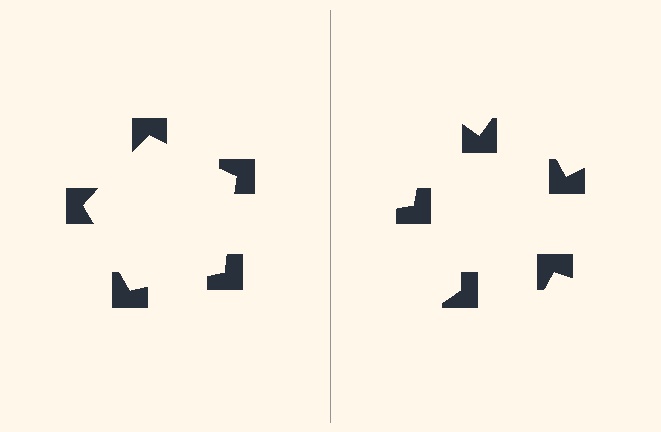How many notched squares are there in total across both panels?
10 — 5 on each side.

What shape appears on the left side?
An illusory pentagon.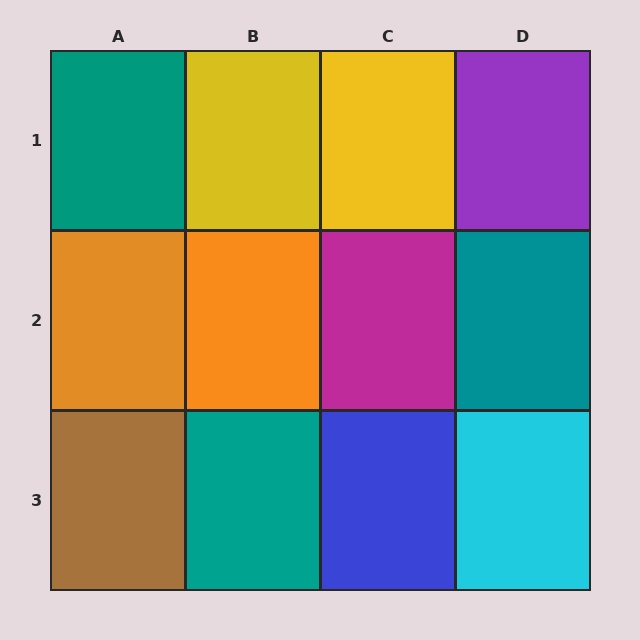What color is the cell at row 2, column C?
Magenta.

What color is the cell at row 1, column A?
Teal.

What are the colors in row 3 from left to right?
Brown, teal, blue, cyan.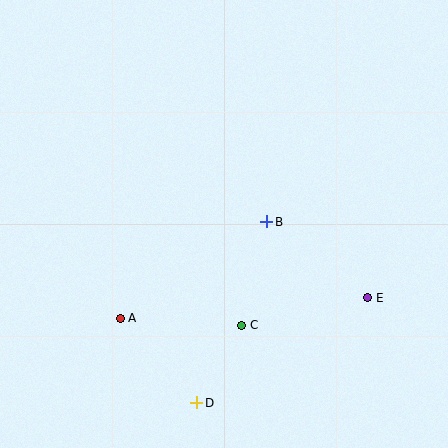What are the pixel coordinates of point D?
Point D is at (197, 403).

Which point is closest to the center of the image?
Point B at (267, 222) is closest to the center.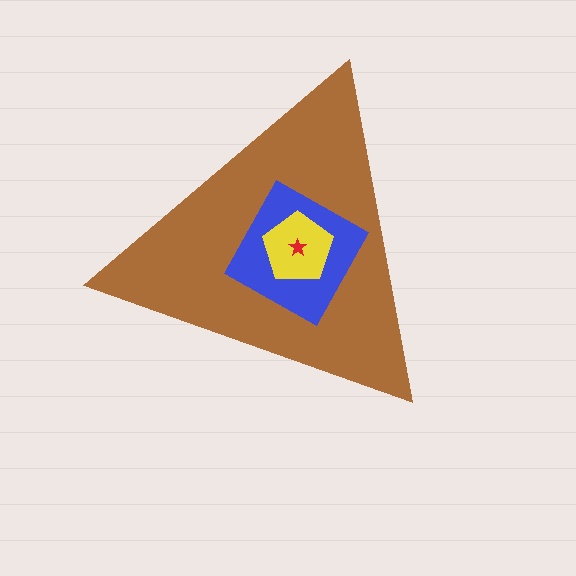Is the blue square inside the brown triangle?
Yes.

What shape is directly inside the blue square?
The yellow pentagon.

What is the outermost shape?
The brown triangle.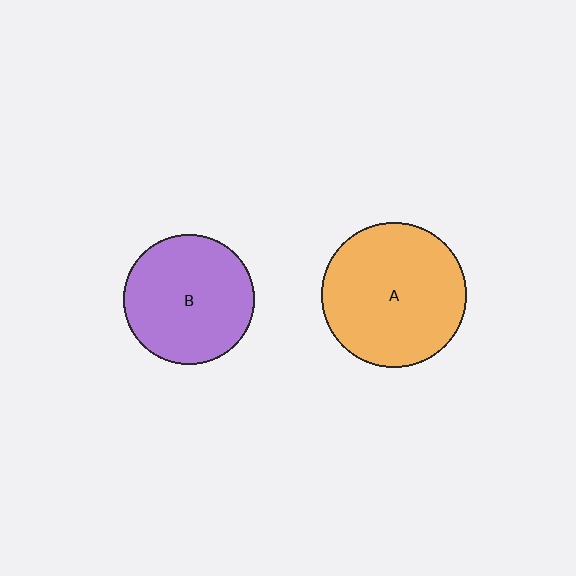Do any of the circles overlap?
No, none of the circles overlap.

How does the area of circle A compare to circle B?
Approximately 1.2 times.